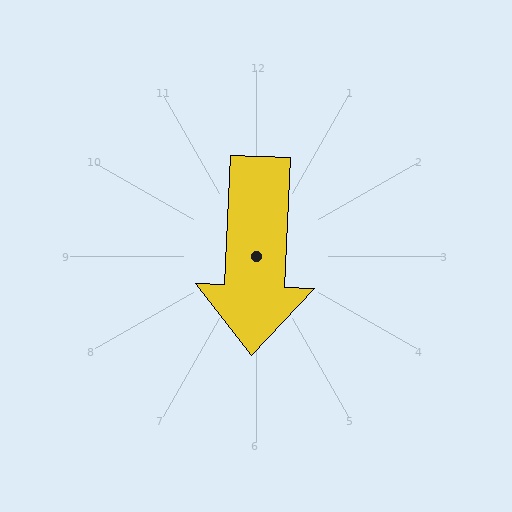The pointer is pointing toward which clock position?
Roughly 6 o'clock.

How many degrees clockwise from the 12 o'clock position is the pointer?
Approximately 182 degrees.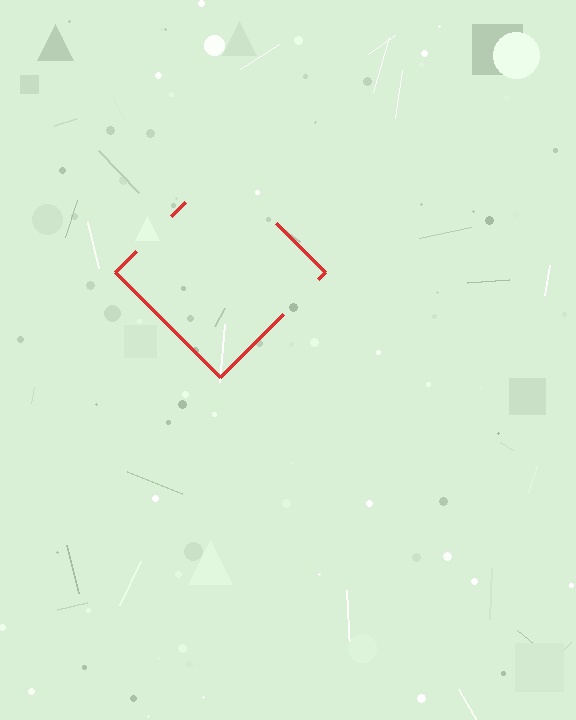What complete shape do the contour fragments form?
The contour fragments form a diamond.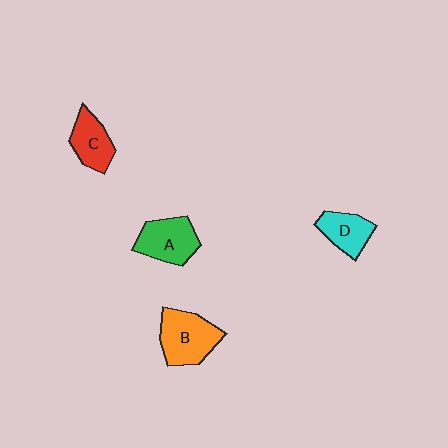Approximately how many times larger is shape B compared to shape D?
Approximately 1.5 times.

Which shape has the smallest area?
Shape D (cyan).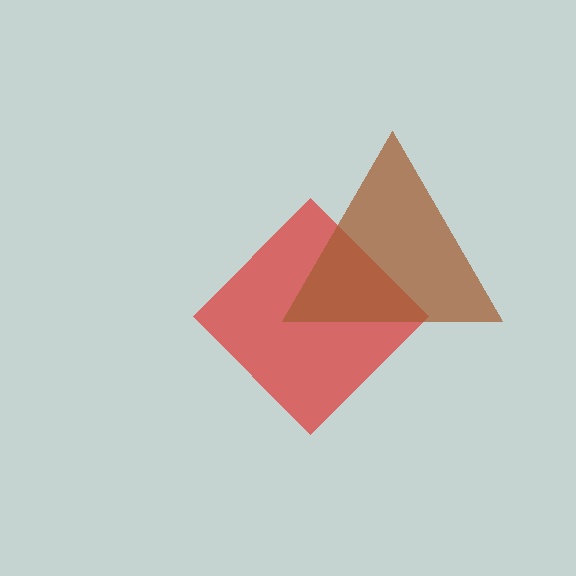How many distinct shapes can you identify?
There are 2 distinct shapes: a red diamond, a brown triangle.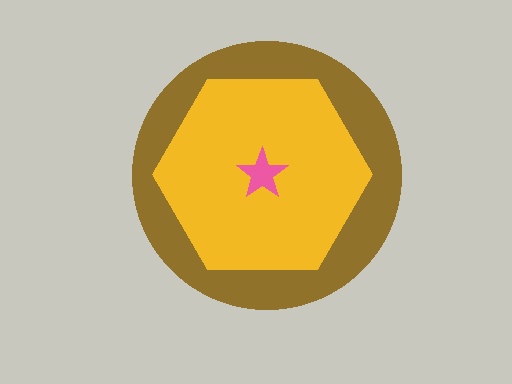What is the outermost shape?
The brown circle.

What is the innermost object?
The pink star.